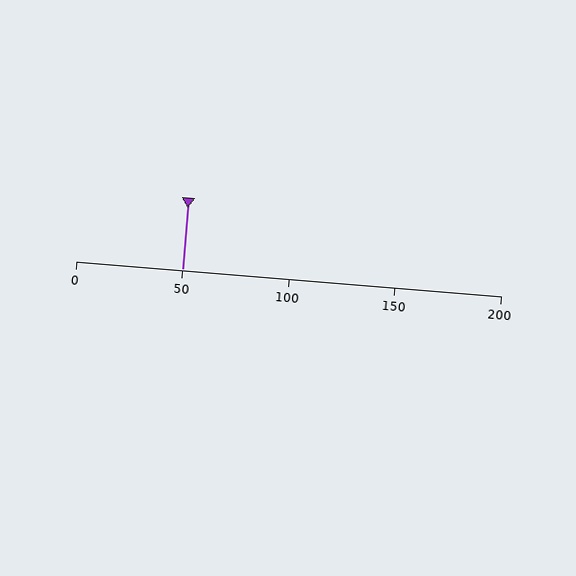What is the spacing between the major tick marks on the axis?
The major ticks are spaced 50 apart.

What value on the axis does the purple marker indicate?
The marker indicates approximately 50.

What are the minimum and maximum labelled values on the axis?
The axis runs from 0 to 200.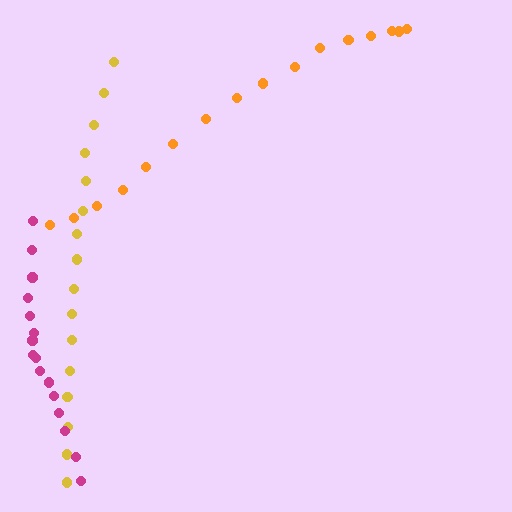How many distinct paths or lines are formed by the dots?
There are 3 distinct paths.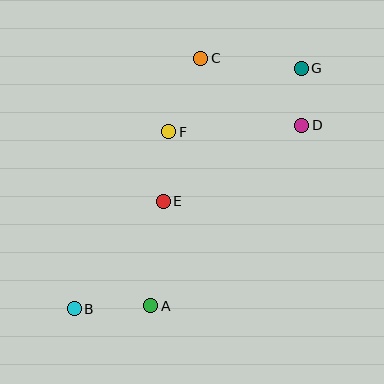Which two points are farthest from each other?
Points B and G are farthest from each other.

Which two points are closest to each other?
Points D and G are closest to each other.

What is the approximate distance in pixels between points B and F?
The distance between B and F is approximately 201 pixels.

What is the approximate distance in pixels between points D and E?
The distance between D and E is approximately 158 pixels.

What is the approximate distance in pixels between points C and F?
The distance between C and F is approximately 80 pixels.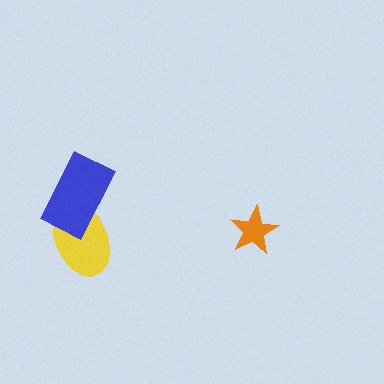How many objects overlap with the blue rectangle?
1 object overlaps with the blue rectangle.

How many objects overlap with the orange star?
0 objects overlap with the orange star.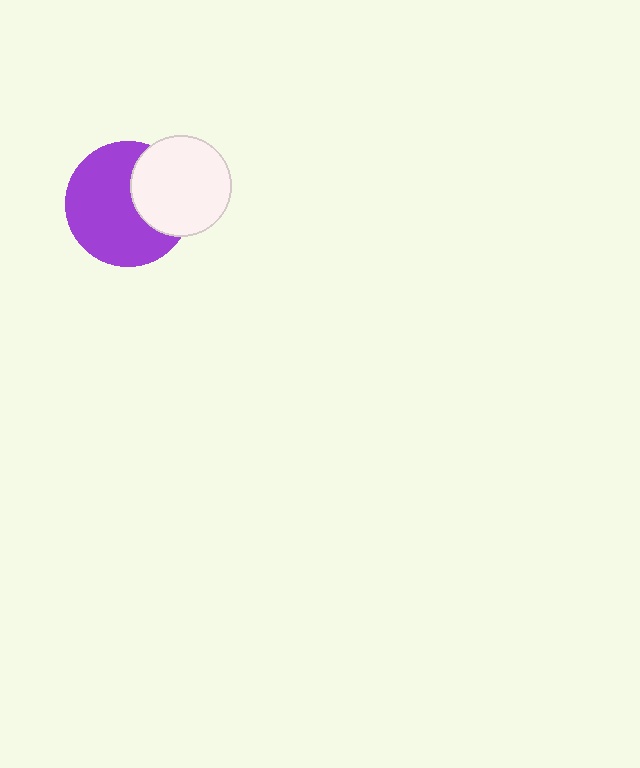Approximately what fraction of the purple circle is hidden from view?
Roughly 32% of the purple circle is hidden behind the white circle.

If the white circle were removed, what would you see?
You would see the complete purple circle.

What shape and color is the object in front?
The object in front is a white circle.